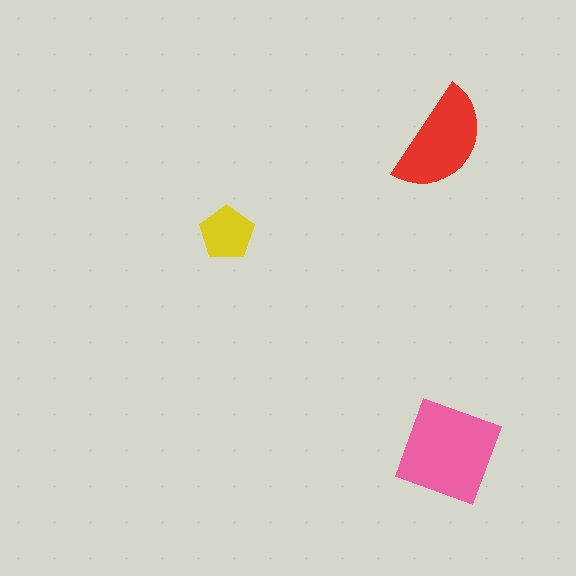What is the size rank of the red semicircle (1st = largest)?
2nd.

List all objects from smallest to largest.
The yellow pentagon, the red semicircle, the pink diamond.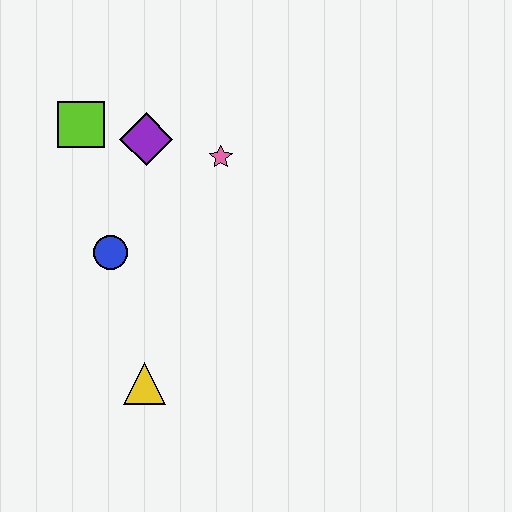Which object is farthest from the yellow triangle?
The lime square is farthest from the yellow triangle.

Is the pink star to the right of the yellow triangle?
Yes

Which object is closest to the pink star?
The purple diamond is closest to the pink star.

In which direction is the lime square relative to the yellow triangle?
The lime square is above the yellow triangle.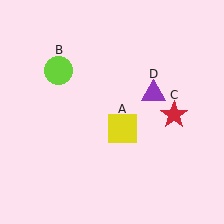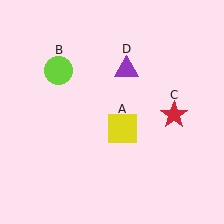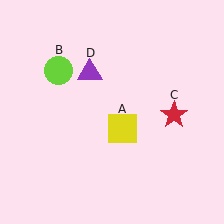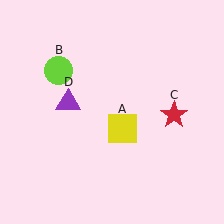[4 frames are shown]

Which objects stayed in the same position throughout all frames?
Yellow square (object A) and lime circle (object B) and red star (object C) remained stationary.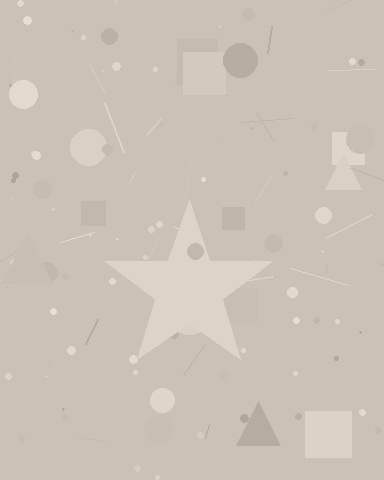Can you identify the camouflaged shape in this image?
The camouflaged shape is a star.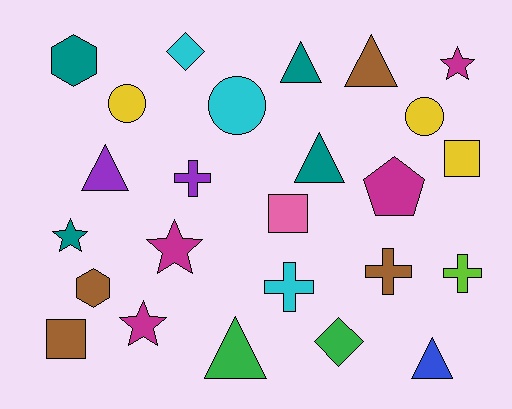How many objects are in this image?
There are 25 objects.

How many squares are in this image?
There are 3 squares.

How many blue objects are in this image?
There is 1 blue object.